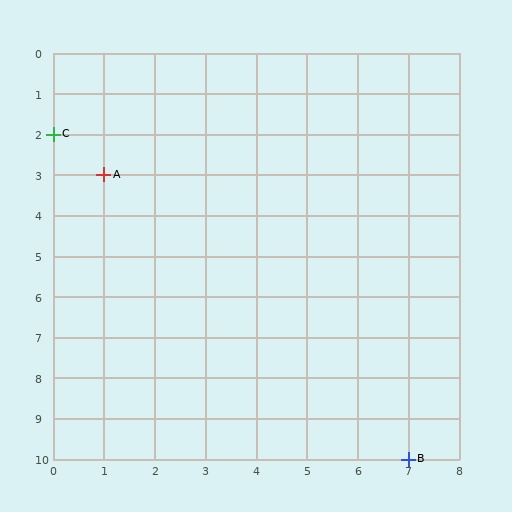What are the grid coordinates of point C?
Point C is at grid coordinates (0, 2).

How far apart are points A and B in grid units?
Points A and B are 6 columns and 7 rows apart (about 9.2 grid units diagonally).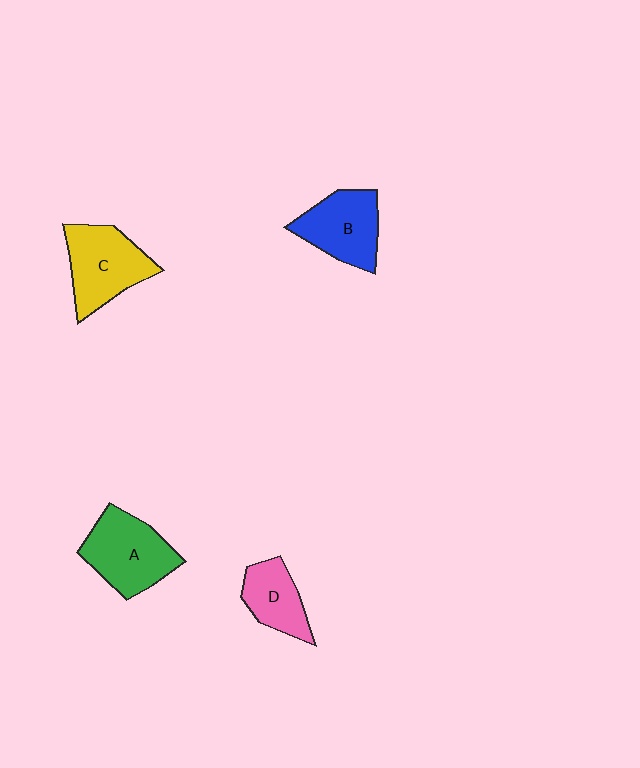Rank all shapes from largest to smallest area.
From largest to smallest: A (green), C (yellow), B (blue), D (pink).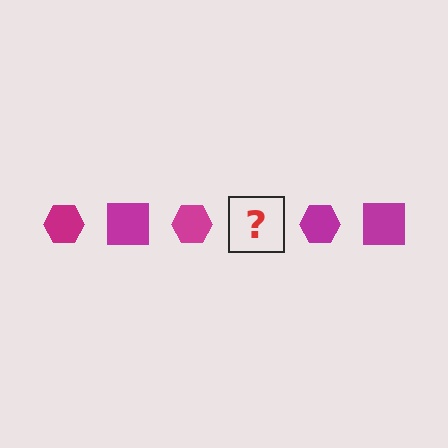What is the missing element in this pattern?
The missing element is a magenta square.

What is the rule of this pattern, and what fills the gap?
The rule is that the pattern cycles through hexagon, square shapes in magenta. The gap should be filled with a magenta square.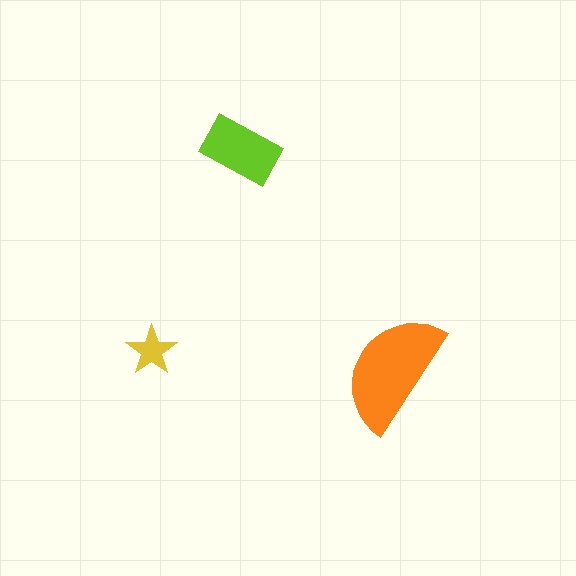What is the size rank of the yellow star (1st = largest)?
3rd.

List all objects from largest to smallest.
The orange semicircle, the lime rectangle, the yellow star.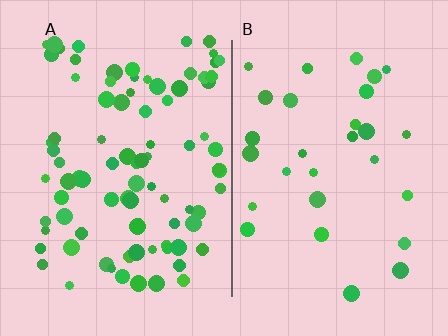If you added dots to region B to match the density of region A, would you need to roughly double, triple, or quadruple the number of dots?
Approximately triple.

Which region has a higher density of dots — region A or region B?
A (the left).